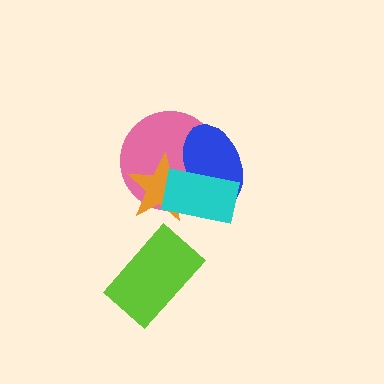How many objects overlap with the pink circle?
3 objects overlap with the pink circle.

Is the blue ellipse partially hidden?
Yes, it is partially covered by another shape.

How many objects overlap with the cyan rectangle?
3 objects overlap with the cyan rectangle.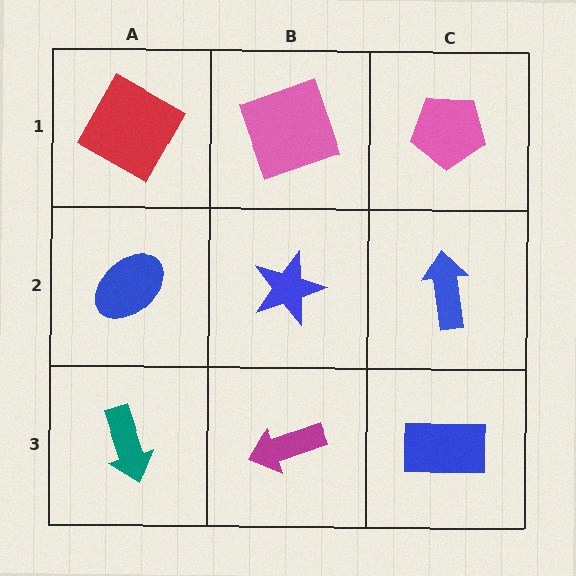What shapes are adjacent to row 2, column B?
A pink square (row 1, column B), a magenta arrow (row 3, column B), a blue ellipse (row 2, column A), a blue arrow (row 2, column C).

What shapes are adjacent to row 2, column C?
A pink pentagon (row 1, column C), a blue rectangle (row 3, column C), a blue star (row 2, column B).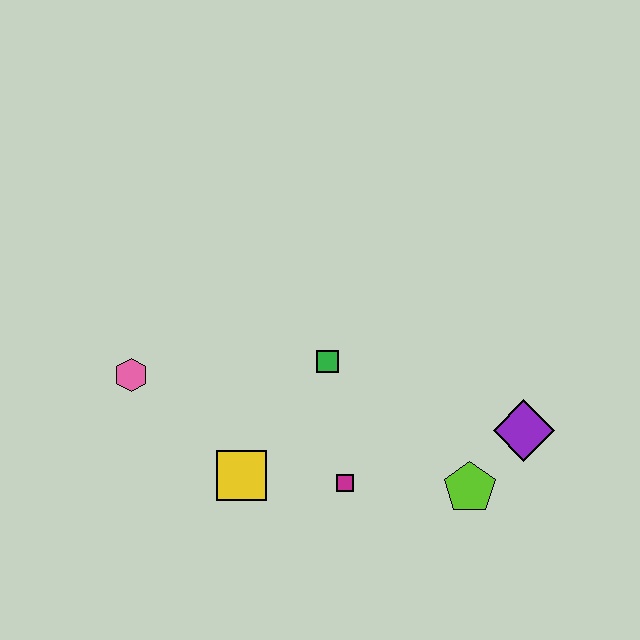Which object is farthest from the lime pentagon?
The pink hexagon is farthest from the lime pentagon.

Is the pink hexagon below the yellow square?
No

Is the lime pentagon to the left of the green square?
No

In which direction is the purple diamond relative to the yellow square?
The purple diamond is to the right of the yellow square.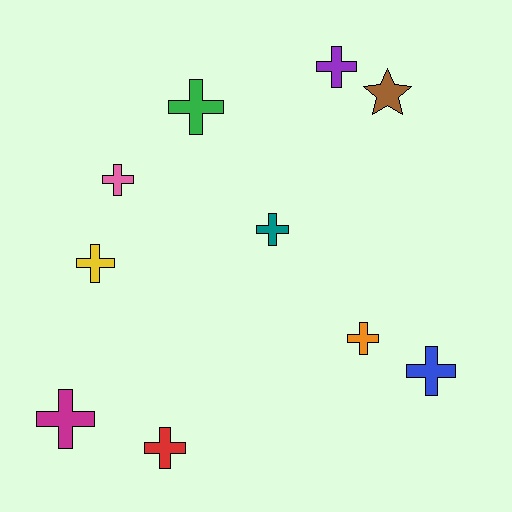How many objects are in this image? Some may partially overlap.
There are 10 objects.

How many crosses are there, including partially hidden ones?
There are 9 crosses.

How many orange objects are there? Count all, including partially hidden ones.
There is 1 orange object.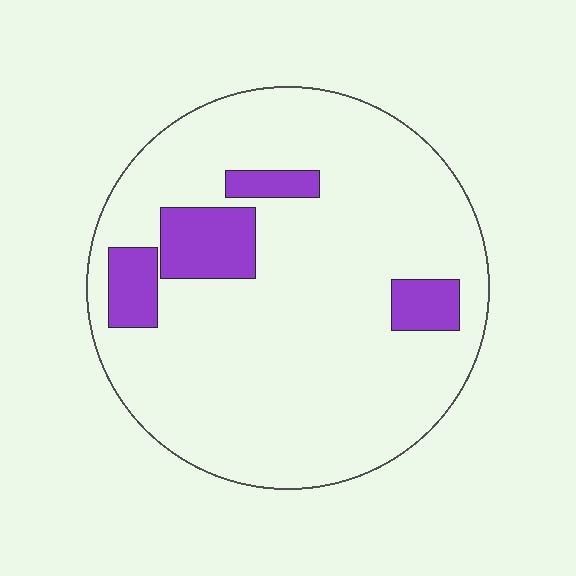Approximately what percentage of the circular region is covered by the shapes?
Approximately 15%.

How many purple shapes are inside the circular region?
4.